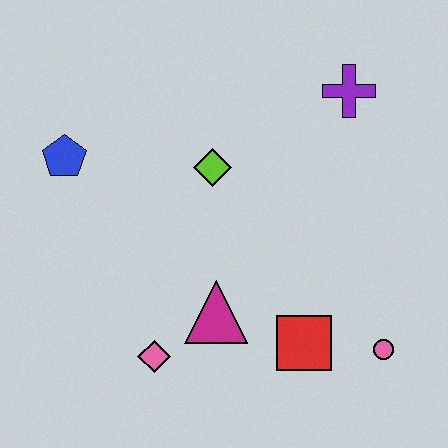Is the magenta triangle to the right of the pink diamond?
Yes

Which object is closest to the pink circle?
The red square is closest to the pink circle.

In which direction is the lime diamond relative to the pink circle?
The lime diamond is above the pink circle.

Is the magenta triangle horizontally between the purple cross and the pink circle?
No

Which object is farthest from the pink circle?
The blue pentagon is farthest from the pink circle.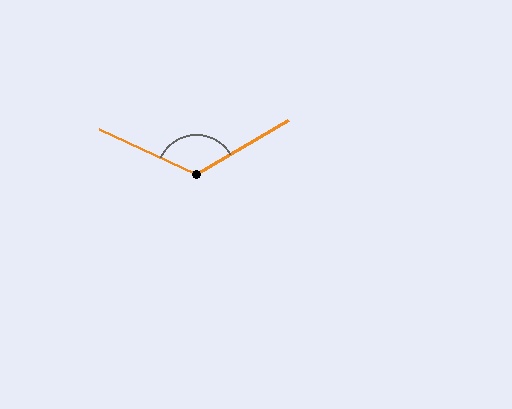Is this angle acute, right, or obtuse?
It is obtuse.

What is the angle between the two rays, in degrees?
Approximately 125 degrees.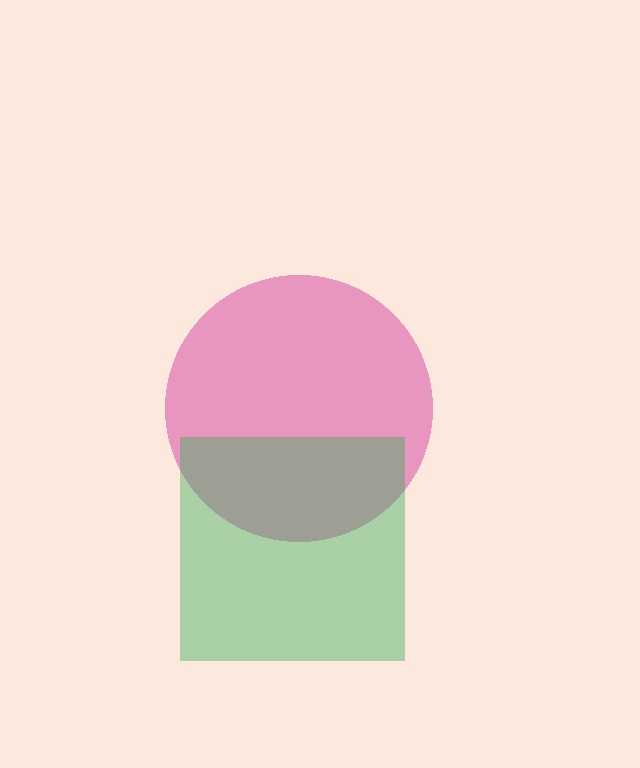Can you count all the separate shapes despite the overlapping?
Yes, there are 2 separate shapes.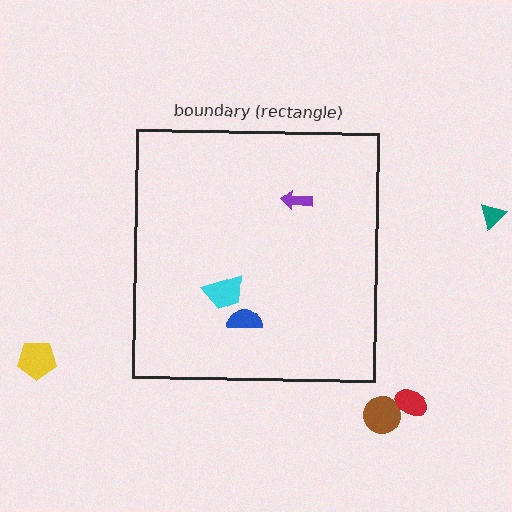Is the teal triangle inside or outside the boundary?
Outside.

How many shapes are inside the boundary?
3 inside, 4 outside.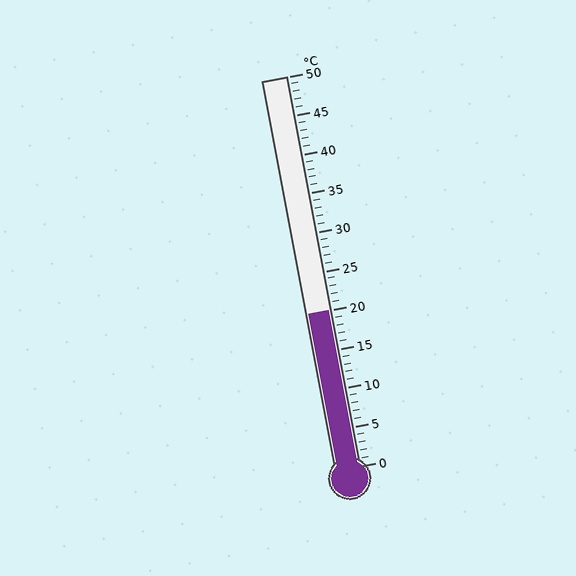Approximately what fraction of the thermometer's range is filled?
The thermometer is filled to approximately 40% of its range.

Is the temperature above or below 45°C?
The temperature is below 45°C.